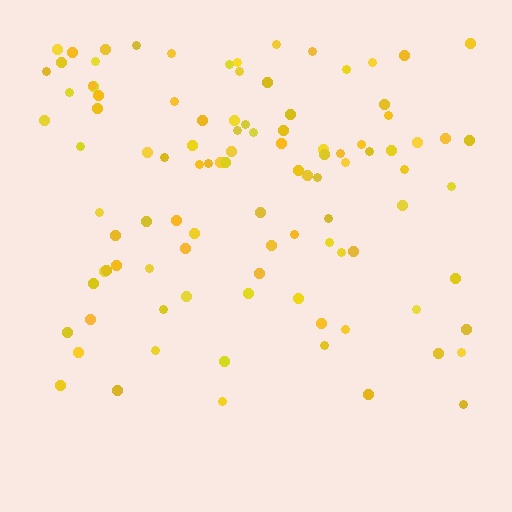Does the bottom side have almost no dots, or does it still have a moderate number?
Still a moderate number, just noticeably fewer than the top.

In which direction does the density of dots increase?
From bottom to top, with the top side densest.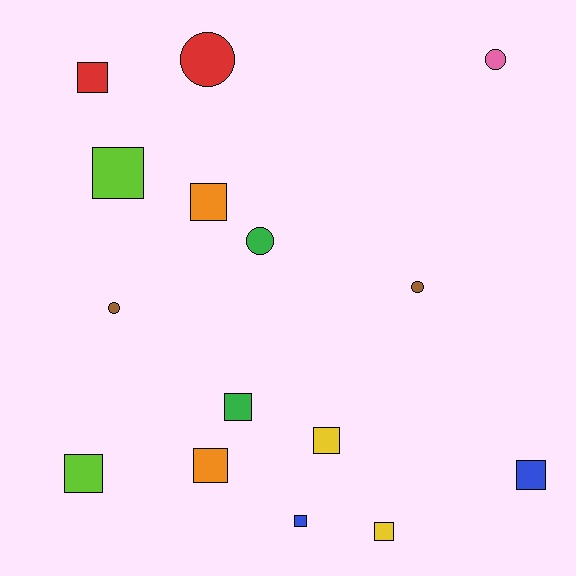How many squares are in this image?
There are 10 squares.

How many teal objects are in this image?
There are no teal objects.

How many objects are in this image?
There are 15 objects.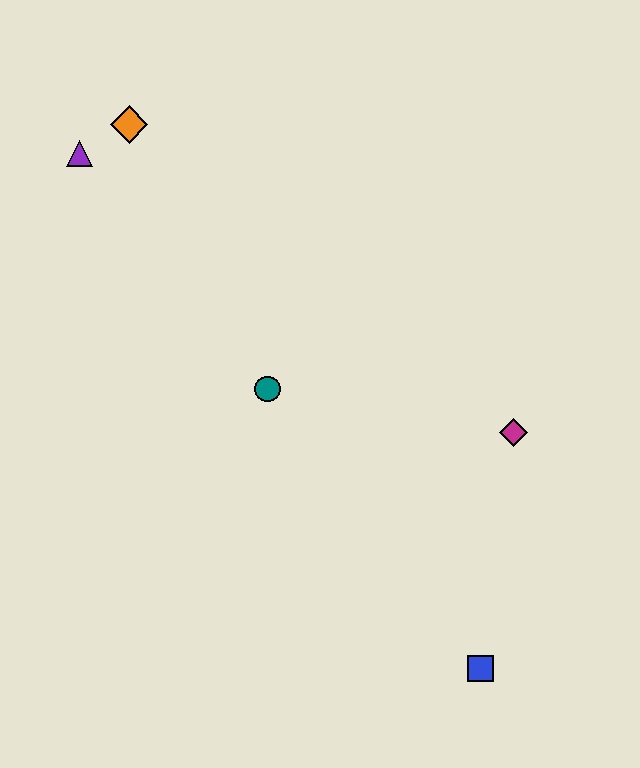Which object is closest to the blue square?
The magenta diamond is closest to the blue square.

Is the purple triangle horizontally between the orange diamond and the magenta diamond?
No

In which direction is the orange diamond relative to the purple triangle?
The orange diamond is to the right of the purple triangle.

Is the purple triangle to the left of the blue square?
Yes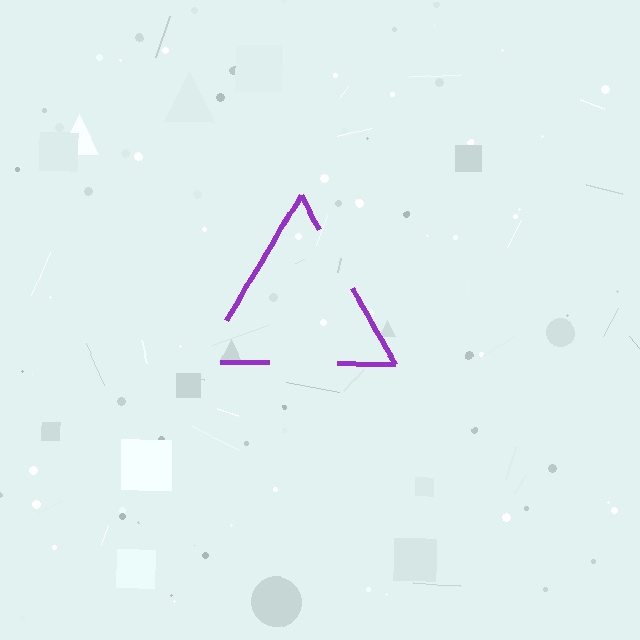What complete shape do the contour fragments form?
The contour fragments form a triangle.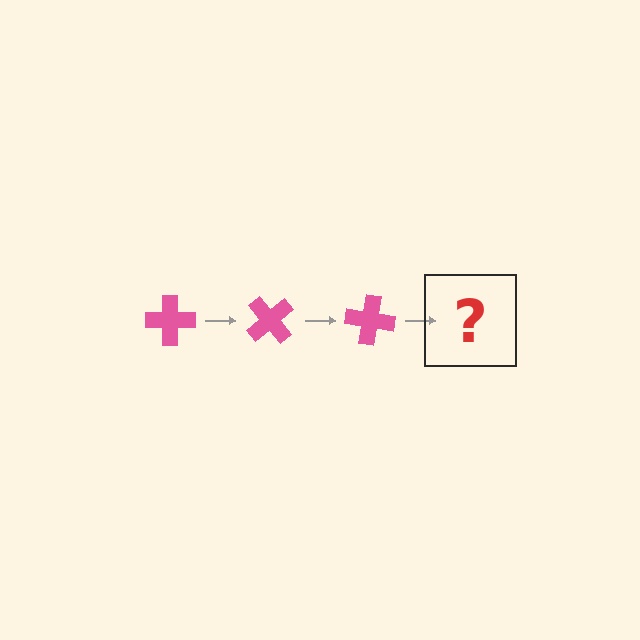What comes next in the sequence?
The next element should be a pink cross rotated 150 degrees.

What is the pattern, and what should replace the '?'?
The pattern is that the cross rotates 50 degrees each step. The '?' should be a pink cross rotated 150 degrees.